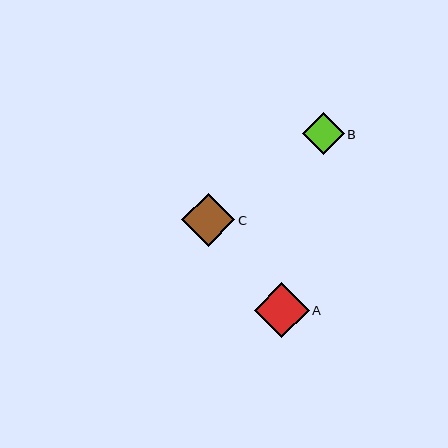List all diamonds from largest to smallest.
From largest to smallest: A, C, B.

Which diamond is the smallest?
Diamond B is the smallest with a size of approximately 42 pixels.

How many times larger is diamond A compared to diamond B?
Diamond A is approximately 1.3 times the size of diamond B.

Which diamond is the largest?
Diamond A is the largest with a size of approximately 54 pixels.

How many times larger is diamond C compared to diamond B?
Diamond C is approximately 1.3 times the size of diamond B.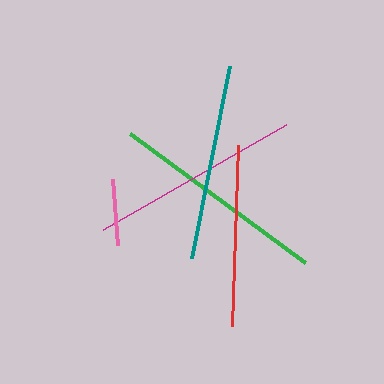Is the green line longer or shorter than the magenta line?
The green line is longer than the magenta line.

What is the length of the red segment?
The red segment is approximately 181 pixels long.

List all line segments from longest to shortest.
From longest to shortest: green, magenta, teal, red, pink.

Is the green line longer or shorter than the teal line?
The green line is longer than the teal line.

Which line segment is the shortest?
The pink line is the shortest at approximately 66 pixels.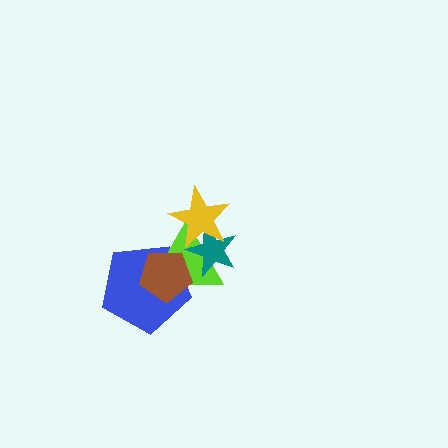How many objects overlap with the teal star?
2 objects overlap with the teal star.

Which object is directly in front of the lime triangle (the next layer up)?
The brown pentagon is directly in front of the lime triangle.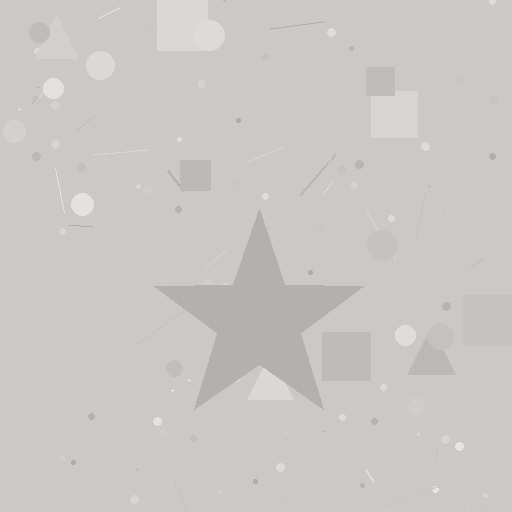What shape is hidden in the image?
A star is hidden in the image.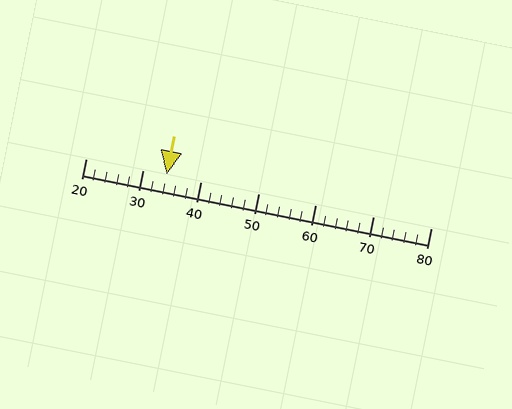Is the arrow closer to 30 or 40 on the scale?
The arrow is closer to 30.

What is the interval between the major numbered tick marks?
The major tick marks are spaced 10 units apart.